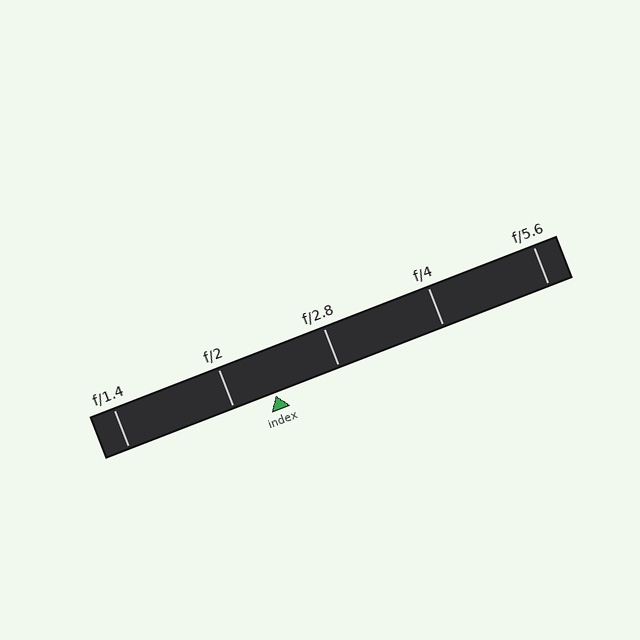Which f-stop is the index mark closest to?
The index mark is closest to f/2.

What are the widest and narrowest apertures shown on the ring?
The widest aperture shown is f/1.4 and the narrowest is f/5.6.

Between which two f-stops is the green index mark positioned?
The index mark is between f/2 and f/2.8.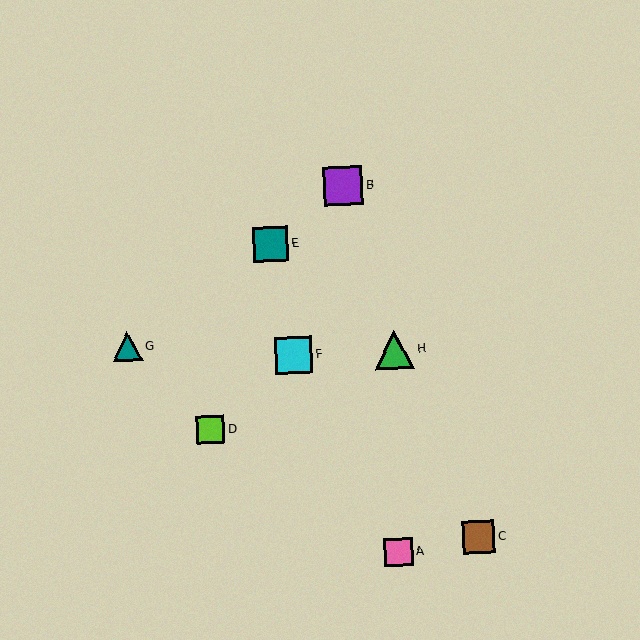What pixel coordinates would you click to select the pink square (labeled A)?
Click at (399, 552) to select the pink square A.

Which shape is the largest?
The green triangle (labeled H) is the largest.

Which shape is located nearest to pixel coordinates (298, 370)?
The cyan square (labeled F) at (294, 355) is nearest to that location.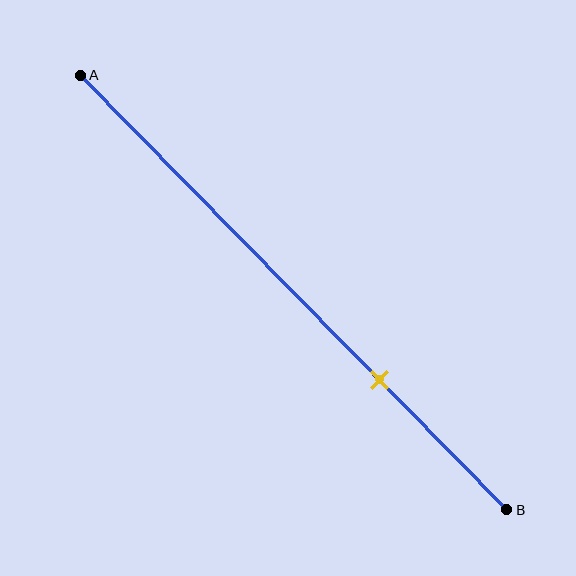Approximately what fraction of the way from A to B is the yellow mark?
The yellow mark is approximately 70% of the way from A to B.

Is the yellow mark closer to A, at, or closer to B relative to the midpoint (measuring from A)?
The yellow mark is closer to point B than the midpoint of segment AB.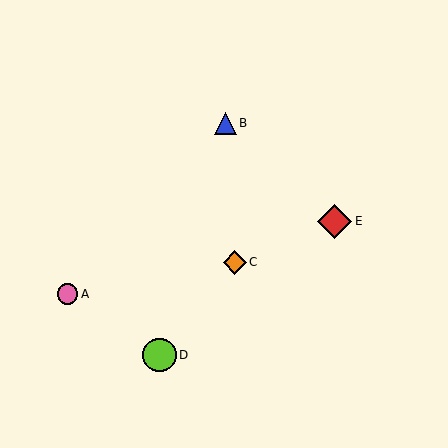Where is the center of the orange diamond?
The center of the orange diamond is at (235, 262).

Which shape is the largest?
The red diamond (labeled E) is the largest.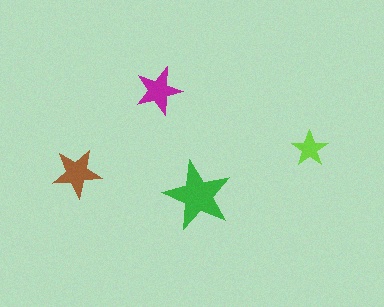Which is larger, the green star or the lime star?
The green one.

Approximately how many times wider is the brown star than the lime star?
About 1.5 times wider.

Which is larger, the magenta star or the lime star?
The magenta one.